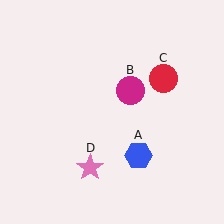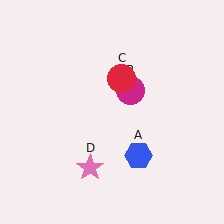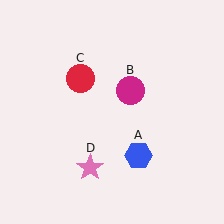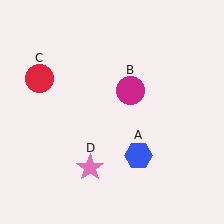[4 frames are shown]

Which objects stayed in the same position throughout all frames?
Blue hexagon (object A) and magenta circle (object B) and pink star (object D) remained stationary.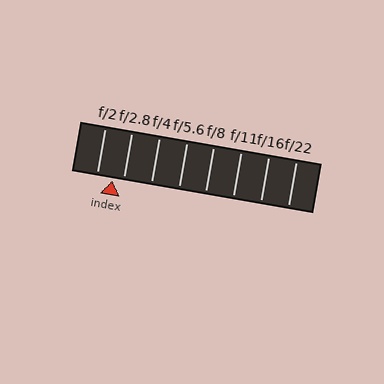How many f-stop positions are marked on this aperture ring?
There are 8 f-stop positions marked.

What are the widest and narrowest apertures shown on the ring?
The widest aperture shown is f/2 and the narrowest is f/22.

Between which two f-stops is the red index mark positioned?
The index mark is between f/2 and f/2.8.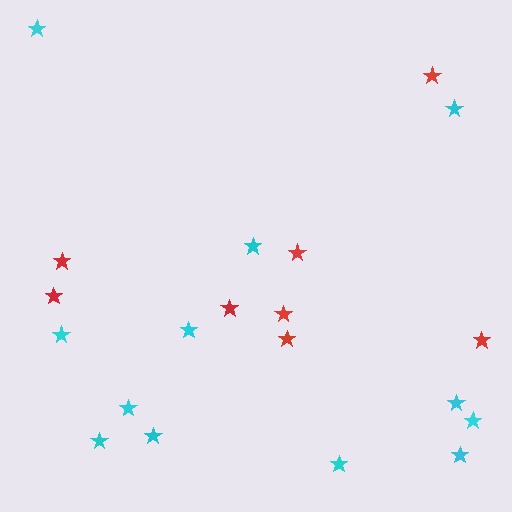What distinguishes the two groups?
There are 2 groups: one group of red stars (8) and one group of cyan stars (12).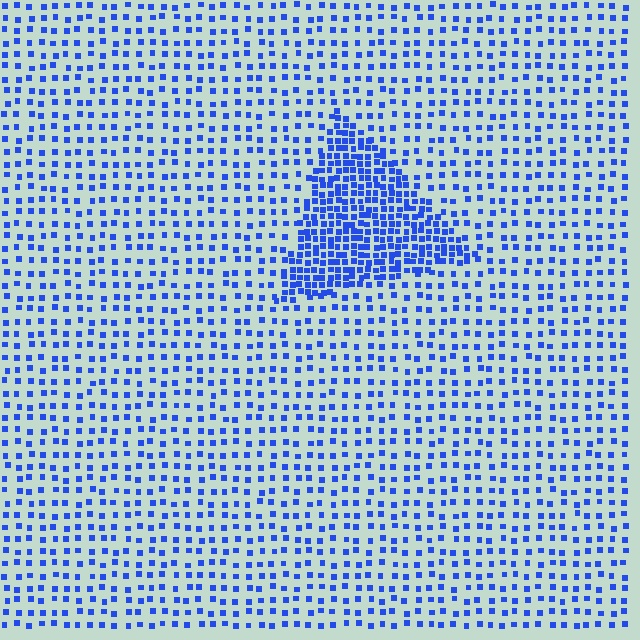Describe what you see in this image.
The image contains small blue elements arranged at two different densities. A triangle-shaped region is visible where the elements are more densely packed than the surrounding area.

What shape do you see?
I see a triangle.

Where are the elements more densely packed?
The elements are more densely packed inside the triangle boundary.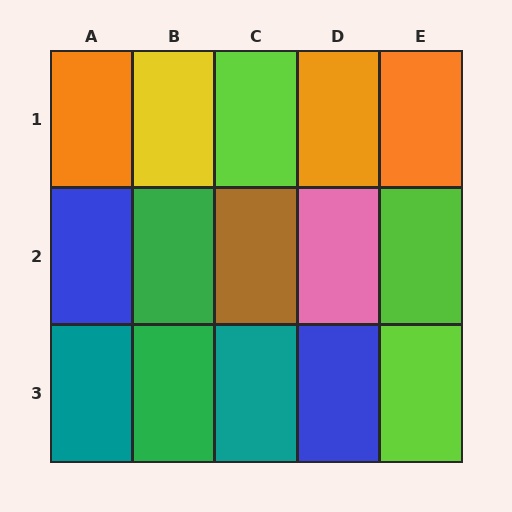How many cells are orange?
3 cells are orange.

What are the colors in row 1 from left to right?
Orange, yellow, lime, orange, orange.